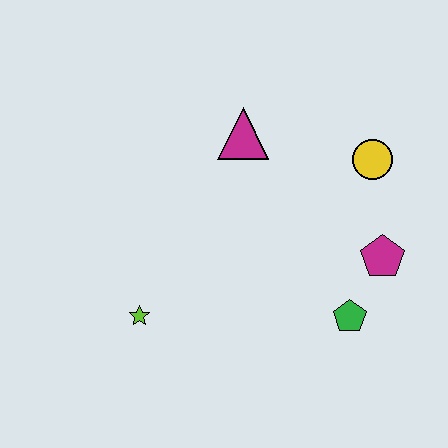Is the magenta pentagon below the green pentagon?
No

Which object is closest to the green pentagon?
The magenta pentagon is closest to the green pentagon.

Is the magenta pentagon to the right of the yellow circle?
Yes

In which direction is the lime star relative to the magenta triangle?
The lime star is below the magenta triangle.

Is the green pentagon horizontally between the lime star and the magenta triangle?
No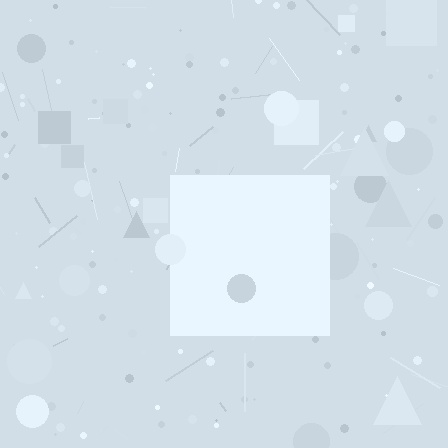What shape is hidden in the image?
A square is hidden in the image.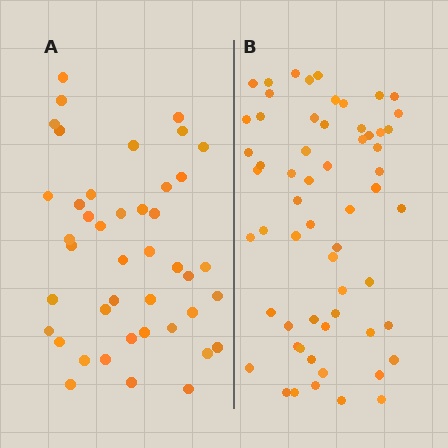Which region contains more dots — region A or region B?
Region B (the right region) has more dots.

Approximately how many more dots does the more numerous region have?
Region B has approximately 15 more dots than region A.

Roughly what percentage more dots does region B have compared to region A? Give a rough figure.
About 40% more.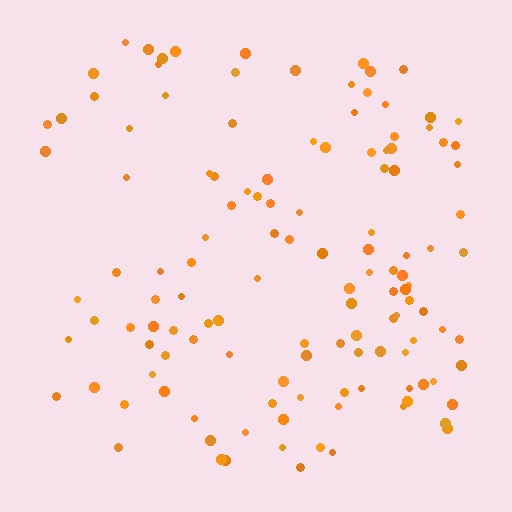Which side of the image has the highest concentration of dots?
The right.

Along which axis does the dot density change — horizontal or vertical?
Horizontal.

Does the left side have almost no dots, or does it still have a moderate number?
Still a moderate number, just noticeably fewer than the right.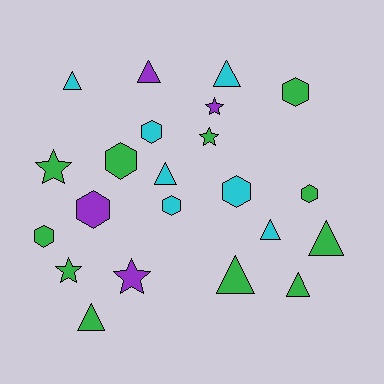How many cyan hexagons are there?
There are 3 cyan hexagons.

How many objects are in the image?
There are 22 objects.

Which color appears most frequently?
Green, with 11 objects.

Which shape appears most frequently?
Triangle, with 9 objects.